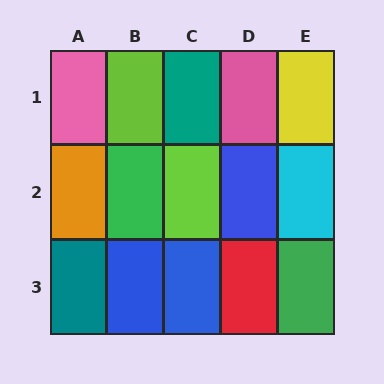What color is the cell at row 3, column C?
Blue.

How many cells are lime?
2 cells are lime.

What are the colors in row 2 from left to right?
Orange, green, lime, blue, cyan.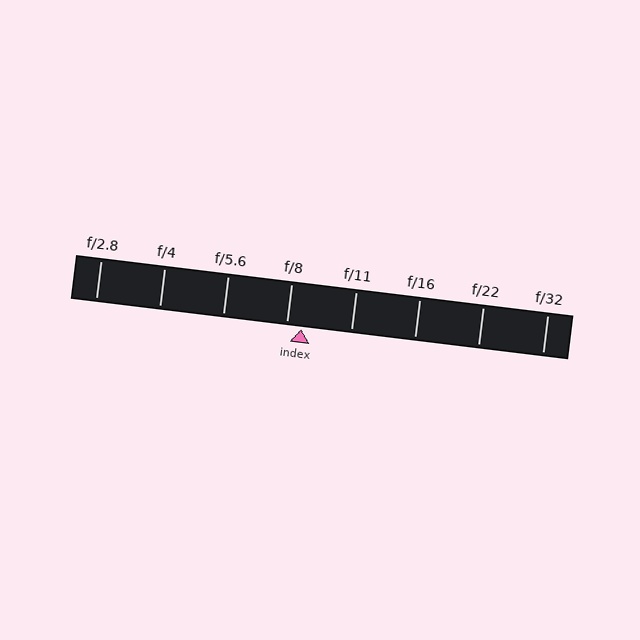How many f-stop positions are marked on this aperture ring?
There are 8 f-stop positions marked.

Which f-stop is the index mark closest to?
The index mark is closest to f/8.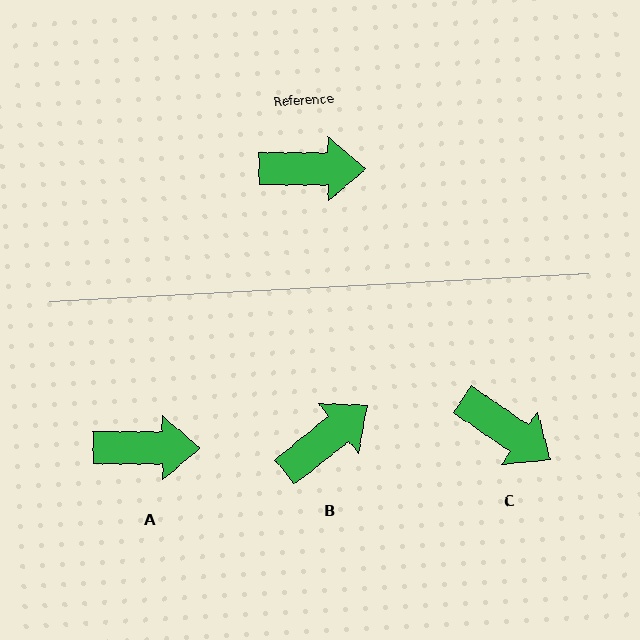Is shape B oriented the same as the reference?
No, it is off by about 39 degrees.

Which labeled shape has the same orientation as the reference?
A.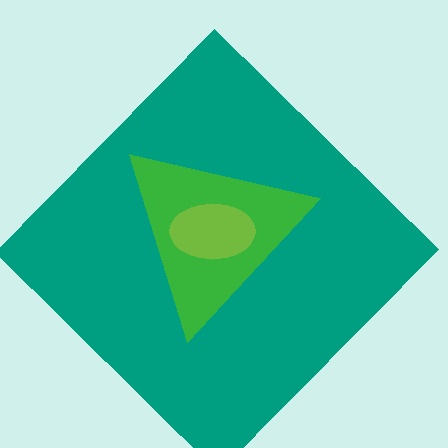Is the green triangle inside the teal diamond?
Yes.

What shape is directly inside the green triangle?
The lime ellipse.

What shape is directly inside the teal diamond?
The green triangle.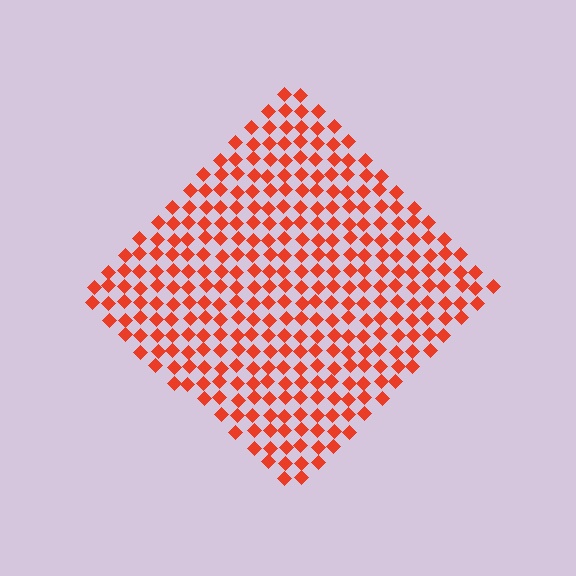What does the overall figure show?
The overall figure shows a diamond.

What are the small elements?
The small elements are diamonds.